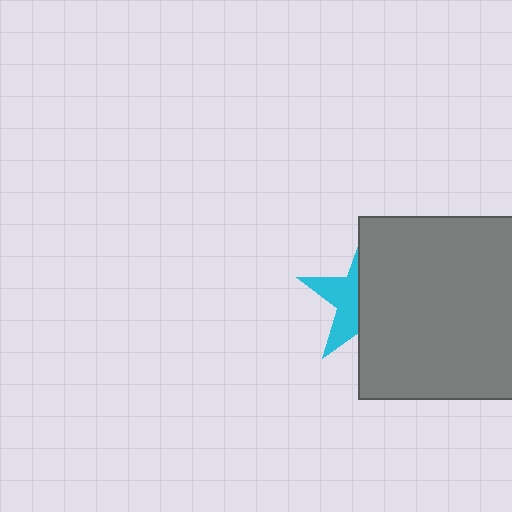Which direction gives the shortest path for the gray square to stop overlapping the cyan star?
Moving right gives the shortest separation.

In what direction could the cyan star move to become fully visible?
The cyan star could move left. That would shift it out from behind the gray square entirely.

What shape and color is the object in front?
The object in front is a gray square.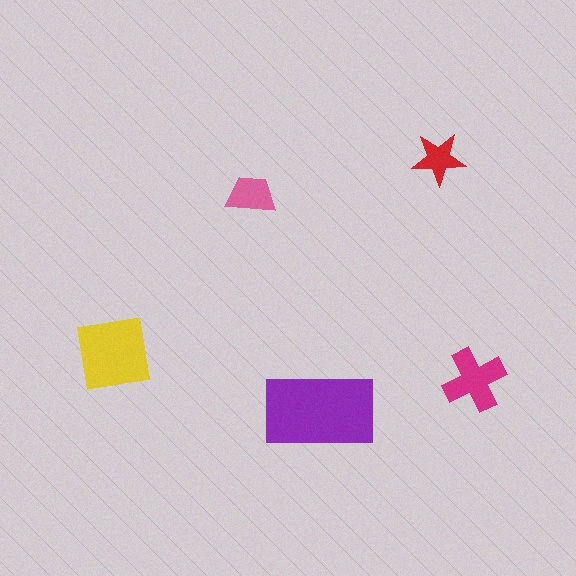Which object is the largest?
The purple rectangle.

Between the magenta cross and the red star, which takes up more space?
The magenta cross.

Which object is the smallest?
The red star.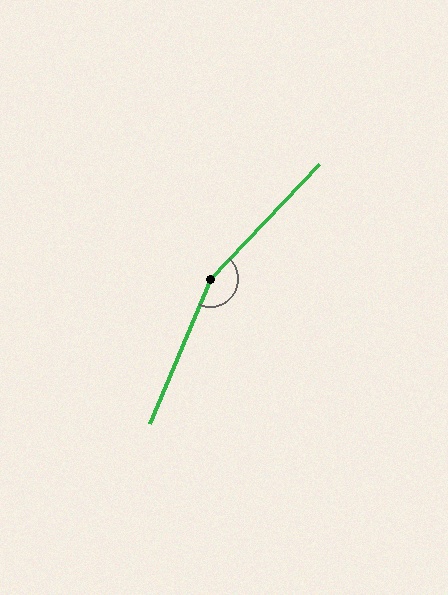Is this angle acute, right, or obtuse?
It is obtuse.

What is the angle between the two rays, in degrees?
Approximately 159 degrees.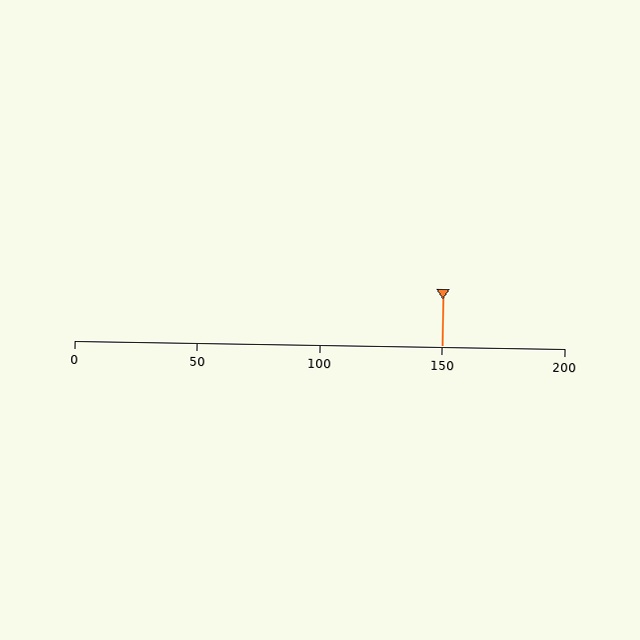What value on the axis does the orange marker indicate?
The marker indicates approximately 150.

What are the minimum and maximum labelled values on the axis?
The axis runs from 0 to 200.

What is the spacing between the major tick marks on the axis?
The major ticks are spaced 50 apart.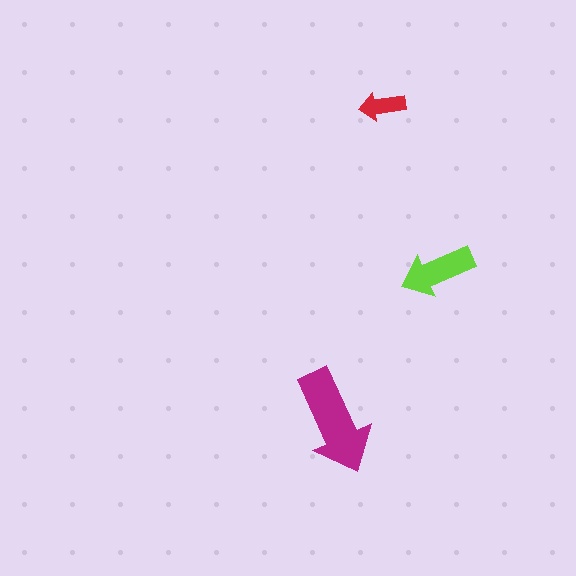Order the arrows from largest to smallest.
the magenta one, the lime one, the red one.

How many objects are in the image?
There are 3 objects in the image.